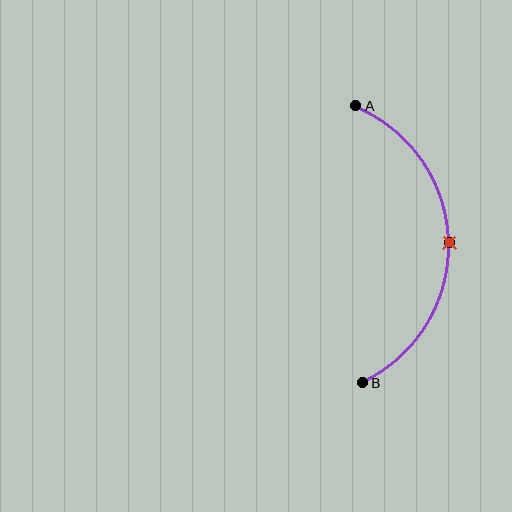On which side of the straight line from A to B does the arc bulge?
The arc bulges to the right of the straight line connecting A and B.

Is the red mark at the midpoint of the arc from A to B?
Yes. The red mark lies on the arc at equal arc-length from both A and B — it is the arc midpoint.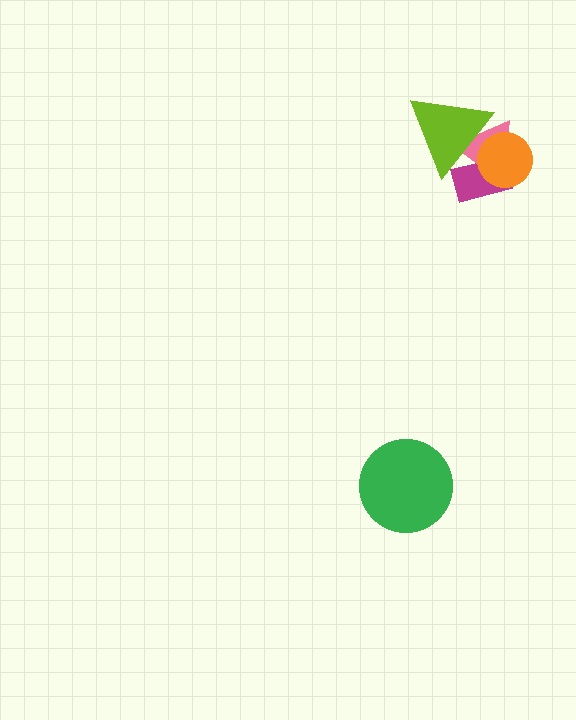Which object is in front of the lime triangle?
The orange circle is in front of the lime triangle.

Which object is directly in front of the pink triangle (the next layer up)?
The lime triangle is directly in front of the pink triangle.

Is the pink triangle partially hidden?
Yes, it is partially covered by another shape.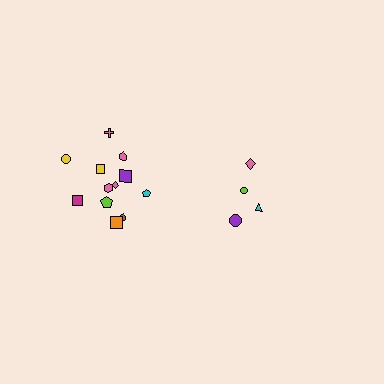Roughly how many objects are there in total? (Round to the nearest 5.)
Roughly 15 objects in total.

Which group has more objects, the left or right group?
The left group.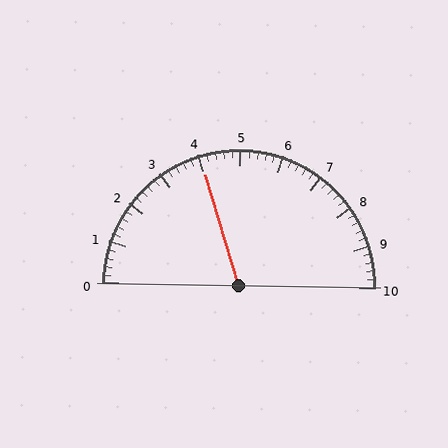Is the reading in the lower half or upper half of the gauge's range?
The reading is in the lower half of the range (0 to 10).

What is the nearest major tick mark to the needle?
The nearest major tick mark is 4.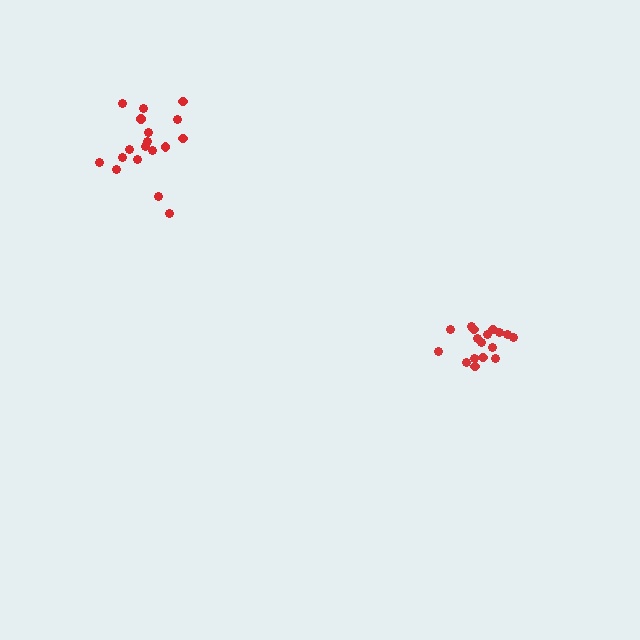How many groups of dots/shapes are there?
There are 2 groups.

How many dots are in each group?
Group 1: 17 dots, Group 2: 18 dots (35 total).